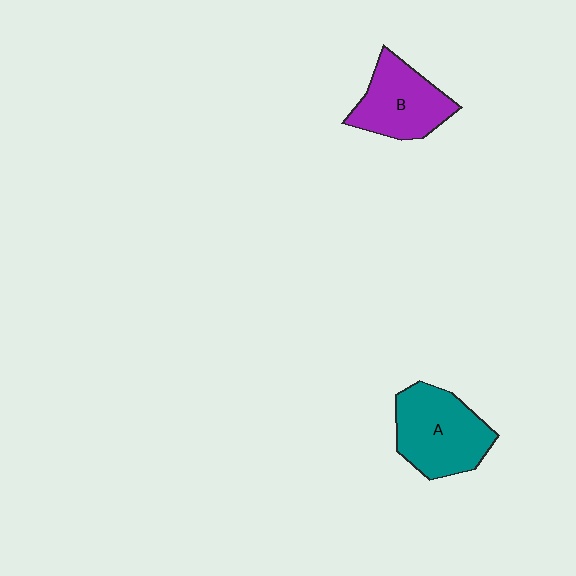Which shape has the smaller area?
Shape B (purple).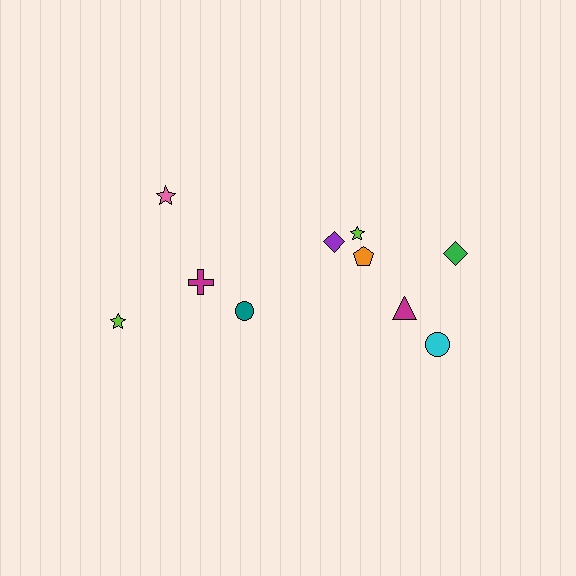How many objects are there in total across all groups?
There are 10 objects.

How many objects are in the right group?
There are 6 objects.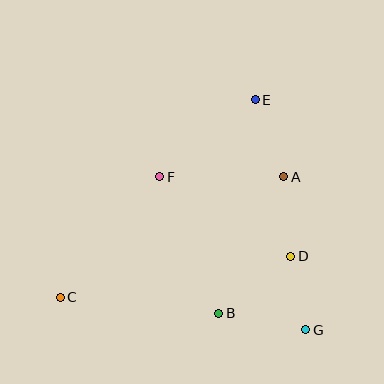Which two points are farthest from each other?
Points C and E are farthest from each other.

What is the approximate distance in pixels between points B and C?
The distance between B and C is approximately 160 pixels.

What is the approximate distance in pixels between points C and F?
The distance between C and F is approximately 156 pixels.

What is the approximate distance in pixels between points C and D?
The distance between C and D is approximately 234 pixels.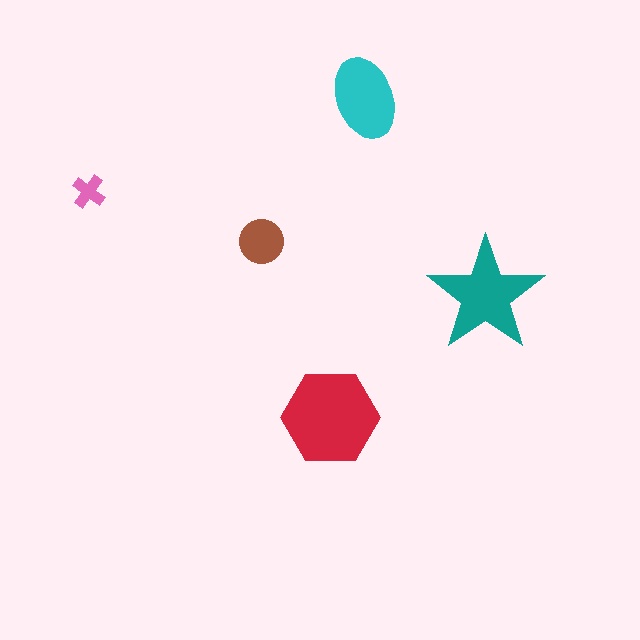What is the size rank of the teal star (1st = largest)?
2nd.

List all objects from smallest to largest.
The pink cross, the brown circle, the cyan ellipse, the teal star, the red hexagon.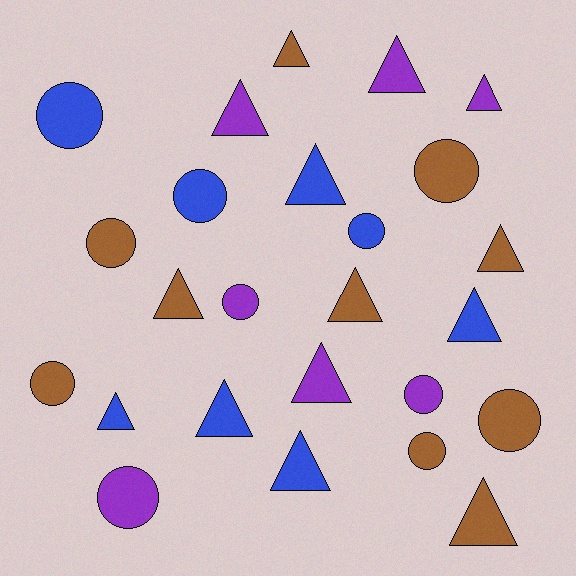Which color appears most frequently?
Brown, with 10 objects.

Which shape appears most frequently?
Triangle, with 14 objects.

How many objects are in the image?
There are 25 objects.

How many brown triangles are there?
There are 5 brown triangles.